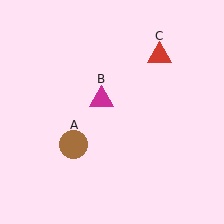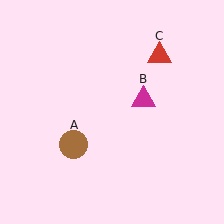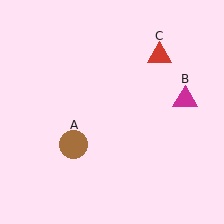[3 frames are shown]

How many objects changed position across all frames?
1 object changed position: magenta triangle (object B).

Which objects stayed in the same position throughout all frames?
Brown circle (object A) and red triangle (object C) remained stationary.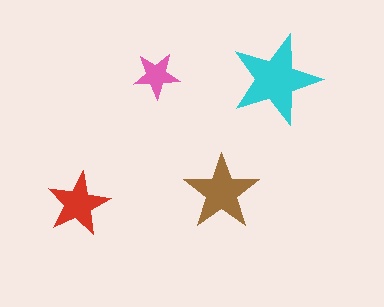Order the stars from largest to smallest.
the cyan one, the brown one, the red one, the pink one.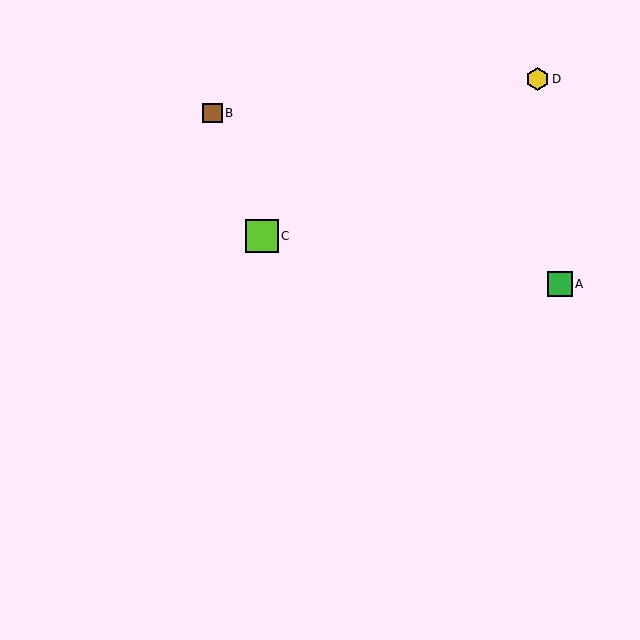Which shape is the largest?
The lime square (labeled C) is the largest.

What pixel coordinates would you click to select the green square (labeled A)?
Click at (560, 284) to select the green square A.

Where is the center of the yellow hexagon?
The center of the yellow hexagon is at (538, 79).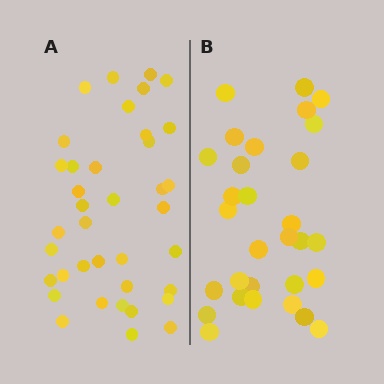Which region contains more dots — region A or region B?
Region A (the left region) has more dots.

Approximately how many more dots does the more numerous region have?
Region A has roughly 8 or so more dots than region B.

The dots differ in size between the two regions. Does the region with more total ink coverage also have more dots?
No. Region B has more total ink coverage because its dots are larger, but region A actually contains more individual dots. Total area can be misleading — the number of items is what matters here.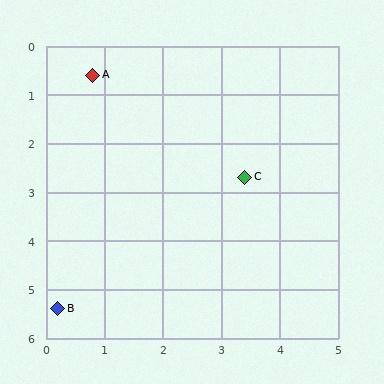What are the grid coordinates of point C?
Point C is at approximately (3.4, 2.7).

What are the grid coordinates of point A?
Point A is at approximately (0.8, 0.6).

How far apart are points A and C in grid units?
Points A and C are about 3.3 grid units apart.